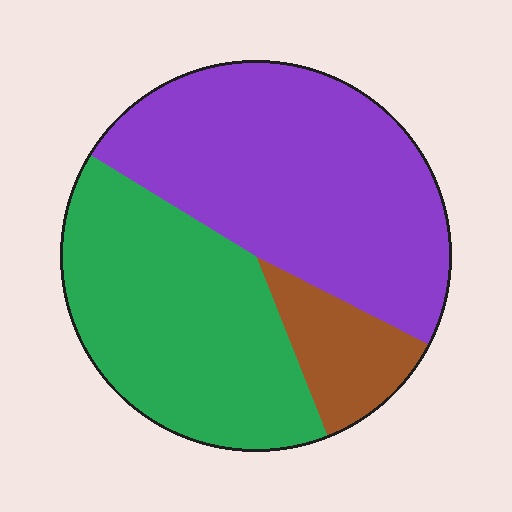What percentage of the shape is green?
Green covers 40% of the shape.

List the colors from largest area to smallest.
From largest to smallest: purple, green, brown.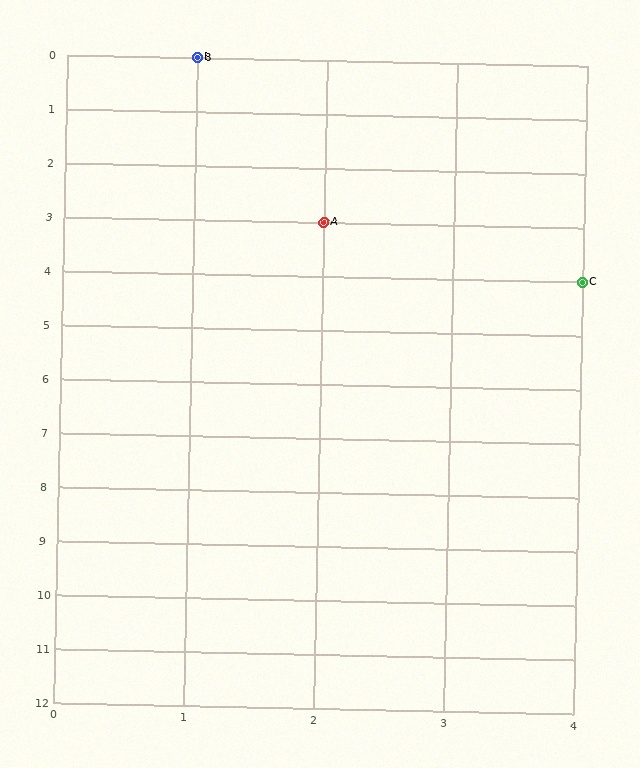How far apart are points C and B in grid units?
Points C and B are 3 columns and 4 rows apart (about 5.0 grid units diagonally).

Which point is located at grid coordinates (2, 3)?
Point A is at (2, 3).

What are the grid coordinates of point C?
Point C is at grid coordinates (4, 4).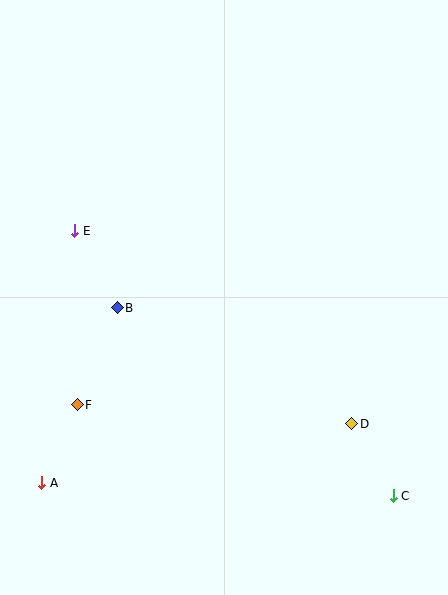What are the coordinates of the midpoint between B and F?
The midpoint between B and F is at (97, 356).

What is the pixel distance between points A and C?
The distance between A and C is 351 pixels.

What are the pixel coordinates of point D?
Point D is at (352, 424).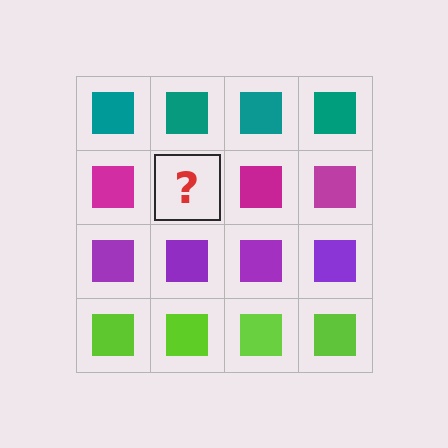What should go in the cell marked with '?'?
The missing cell should contain a magenta square.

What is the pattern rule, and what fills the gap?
The rule is that each row has a consistent color. The gap should be filled with a magenta square.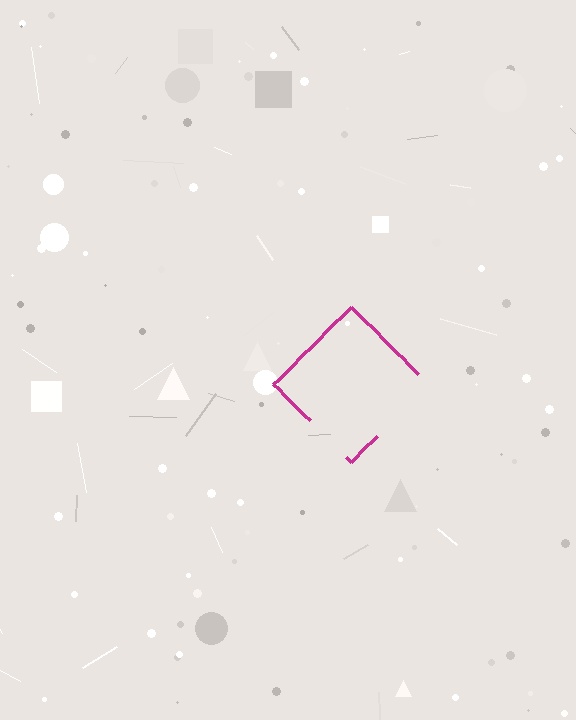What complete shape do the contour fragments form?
The contour fragments form a diamond.